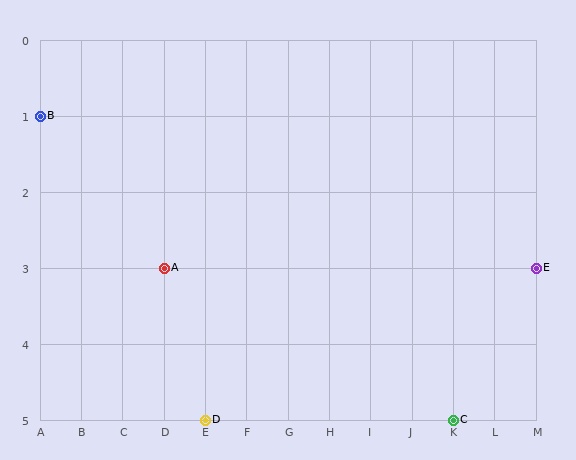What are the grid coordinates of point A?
Point A is at grid coordinates (D, 3).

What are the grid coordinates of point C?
Point C is at grid coordinates (K, 5).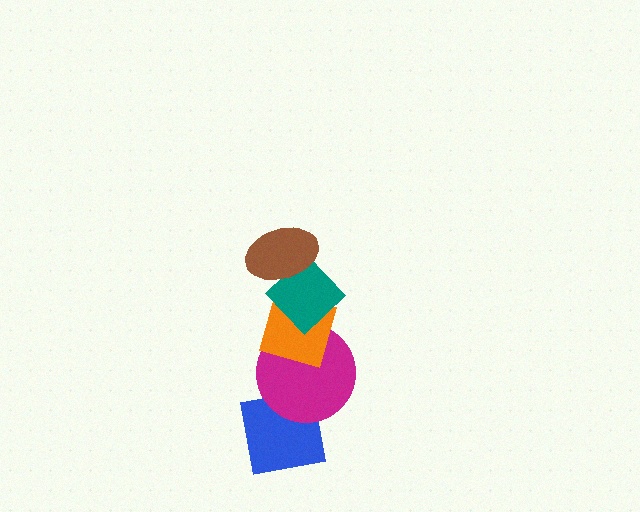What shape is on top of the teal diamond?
The brown ellipse is on top of the teal diamond.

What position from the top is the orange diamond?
The orange diamond is 3rd from the top.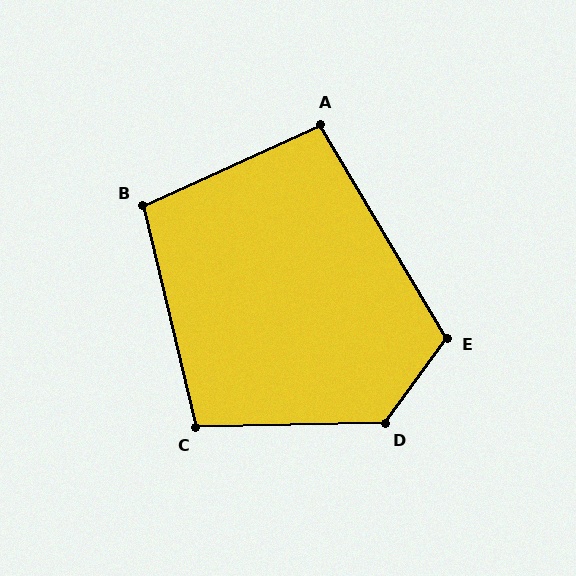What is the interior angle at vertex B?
Approximately 101 degrees (obtuse).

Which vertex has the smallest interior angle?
A, at approximately 96 degrees.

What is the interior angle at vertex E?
Approximately 114 degrees (obtuse).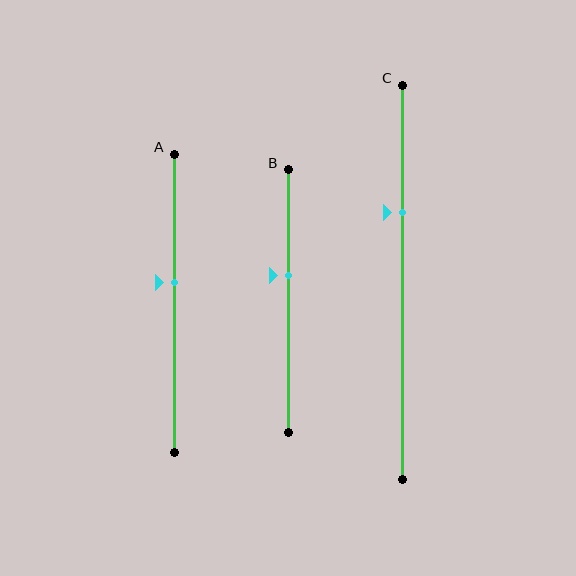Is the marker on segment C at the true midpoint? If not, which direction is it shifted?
No, the marker on segment C is shifted upward by about 18% of the segment length.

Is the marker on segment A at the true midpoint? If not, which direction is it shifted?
No, the marker on segment A is shifted upward by about 7% of the segment length.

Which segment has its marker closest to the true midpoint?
Segment A has its marker closest to the true midpoint.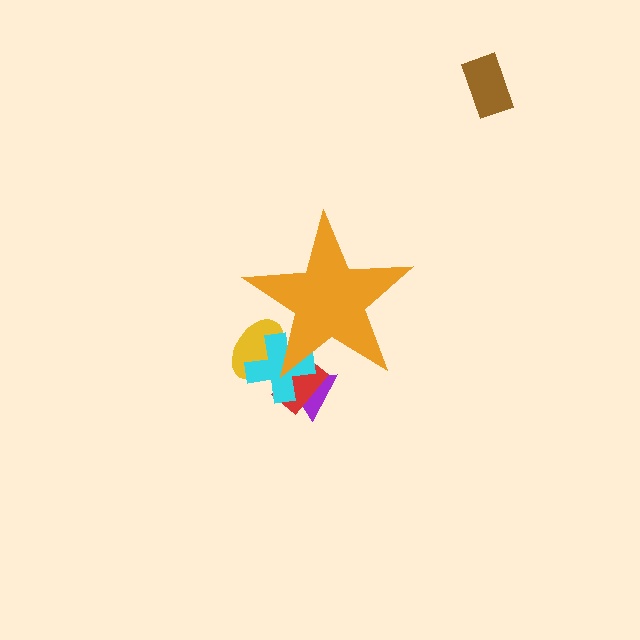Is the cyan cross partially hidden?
Yes, the cyan cross is partially hidden behind the orange star.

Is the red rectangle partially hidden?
Yes, the red rectangle is partially hidden behind the orange star.